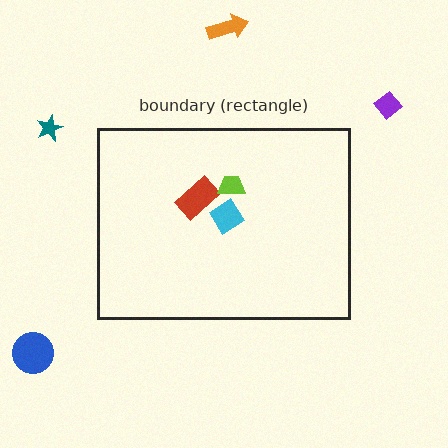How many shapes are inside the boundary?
3 inside, 4 outside.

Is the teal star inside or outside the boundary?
Outside.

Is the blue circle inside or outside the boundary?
Outside.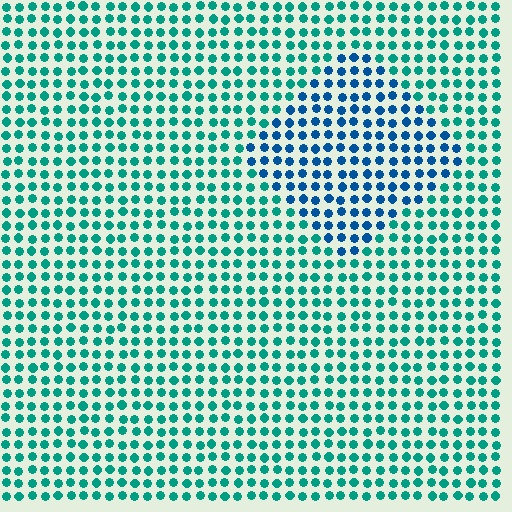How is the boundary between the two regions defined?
The boundary is defined purely by a slight shift in hue (about 39 degrees). Spacing, size, and orientation are identical on both sides.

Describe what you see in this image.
The image is filled with small teal elements in a uniform arrangement. A diamond-shaped region is visible where the elements are tinted to a slightly different hue, forming a subtle color boundary.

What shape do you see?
I see a diamond.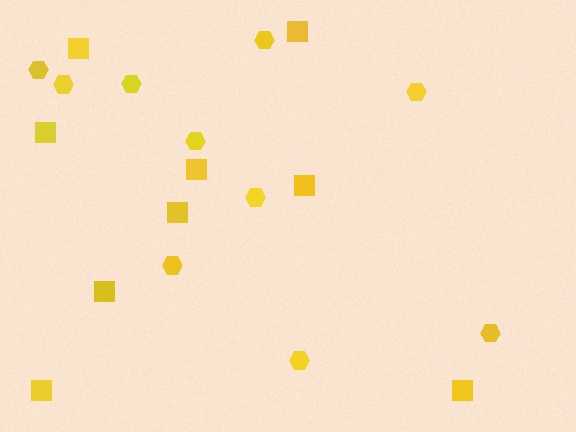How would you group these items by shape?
There are 2 groups: one group of squares (9) and one group of hexagons (10).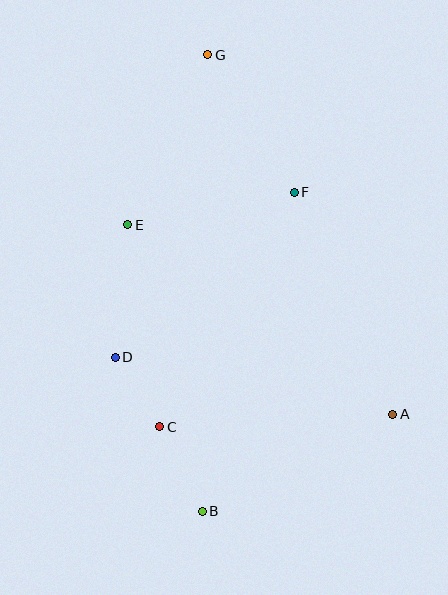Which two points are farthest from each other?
Points B and G are farthest from each other.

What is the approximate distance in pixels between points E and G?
The distance between E and G is approximately 188 pixels.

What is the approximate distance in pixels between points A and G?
The distance between A and G is approximately 404 pixels.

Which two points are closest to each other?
Points C and D are closest to each other.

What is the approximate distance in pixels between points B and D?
The distance between B and D is approximately 177 pixels.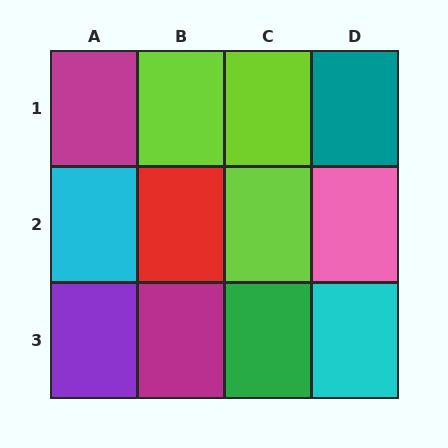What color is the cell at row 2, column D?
Pink.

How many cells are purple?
1 cell is purple.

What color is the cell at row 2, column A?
Cyan.